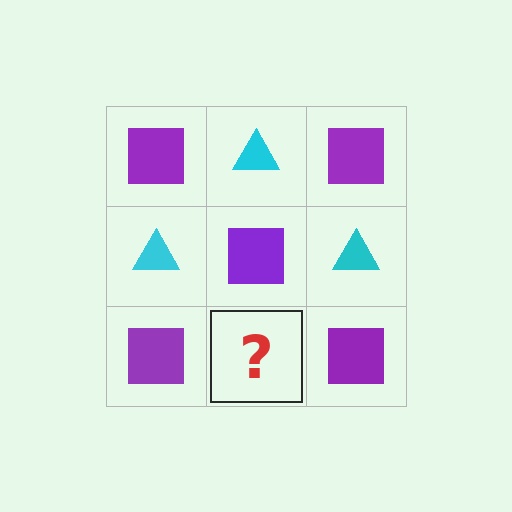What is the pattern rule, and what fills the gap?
The rule is that it alternates purple square and cyan triangle in a checkerboard pattern. The gap should be filled with a cyan triangle.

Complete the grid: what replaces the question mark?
The question mark should be replaced with a cyan triangle.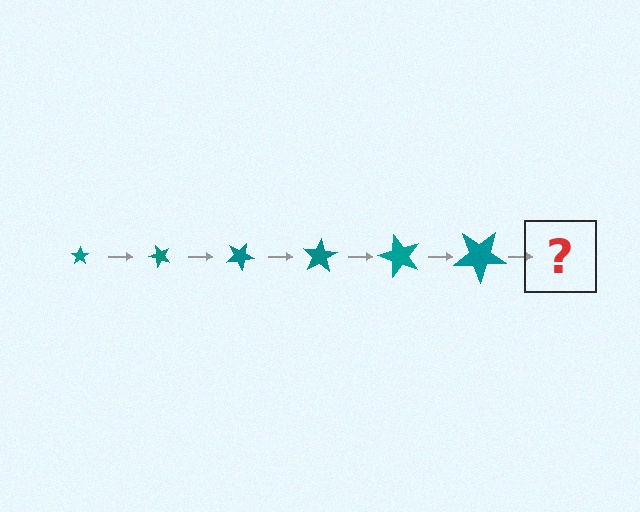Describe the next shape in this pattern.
It should be a star, larger than the previous one and rotated 300 degrees from the start.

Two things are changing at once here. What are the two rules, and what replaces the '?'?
The two rules are that the star grows larger each step and it rotates 50 degrees each step. The '?' should be a star, larger than the previous one and rotated 300 degrees from the start.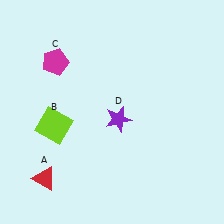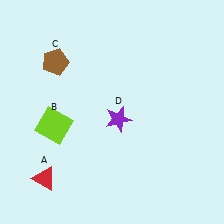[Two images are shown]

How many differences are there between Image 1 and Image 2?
There is 1 difference between the two images.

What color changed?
The pentagon (C) changed from magenta in Image 1 to brown in Image 2.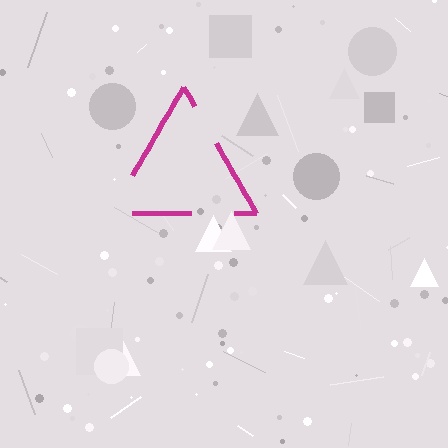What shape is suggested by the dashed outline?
The dashed outline suggests a triangle.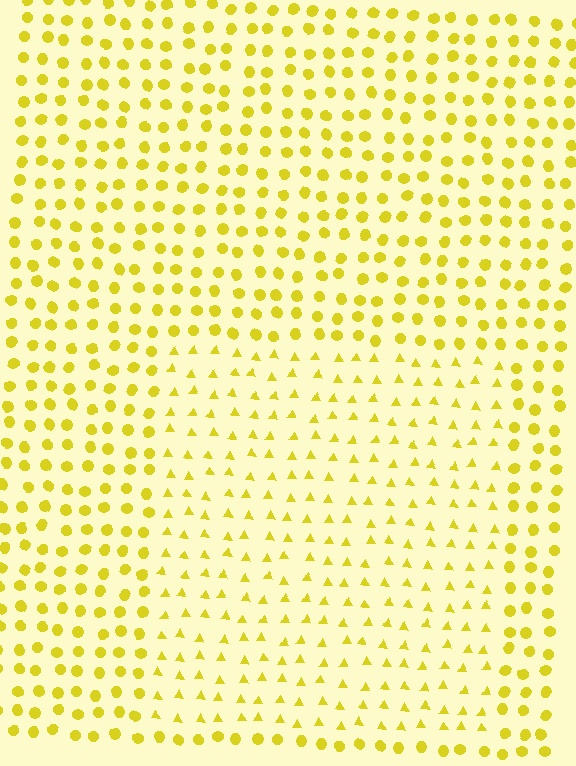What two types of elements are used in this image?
The image uses triangles inside the rectangle region and circles outside it.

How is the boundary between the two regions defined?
The boundary is defined by a change in element shape: triangles inside vs. circles outside. All elements share the same color and spacing.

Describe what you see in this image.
The image is filled with small yellow elements arranged in a uniform grid. A rectangle-shaped region contains triangles, while the surrounding area contains circles. The boundary is defined purely by the change in element shape.